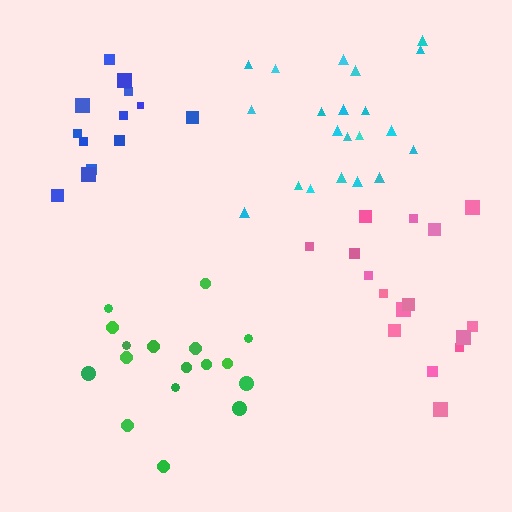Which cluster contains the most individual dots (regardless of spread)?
Cyan (21).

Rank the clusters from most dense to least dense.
blue, cyan, green, pink.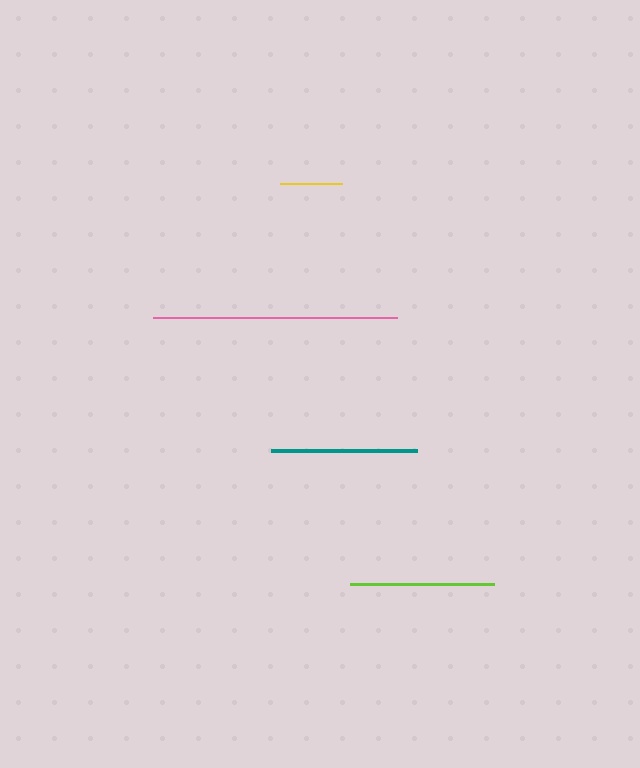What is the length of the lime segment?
The lime segment is approximately 144 pixels long.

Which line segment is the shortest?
The yellow line is the shortest at approximately 62 pixels.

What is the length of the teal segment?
The teal segment is approximately 146 pixels long.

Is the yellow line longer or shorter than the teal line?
The teal line is longer than the yellow line.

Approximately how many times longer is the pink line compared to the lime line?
The pink line is approximately 1.7 times the length of the lime line.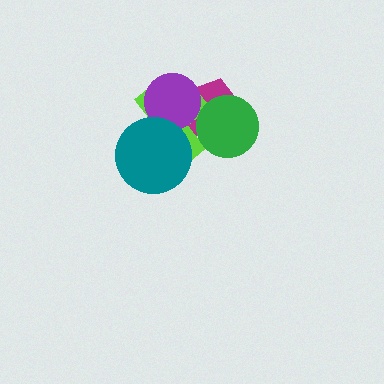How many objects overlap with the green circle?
2 objects overlap with the green circle.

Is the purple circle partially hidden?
Yes, it is partially covered by another shape.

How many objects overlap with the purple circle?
3 objects overlap with the purple circle.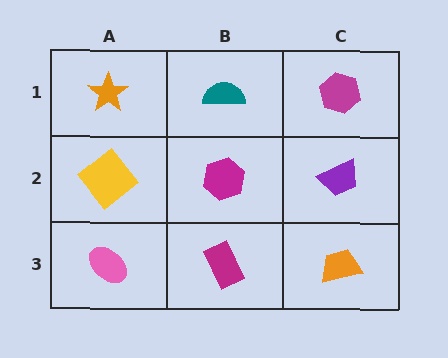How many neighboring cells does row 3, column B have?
3.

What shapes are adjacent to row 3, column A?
A yellow diamond (row 2, column A), a magenta rectangle (row 3, column B).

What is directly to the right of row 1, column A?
A teal semicircle.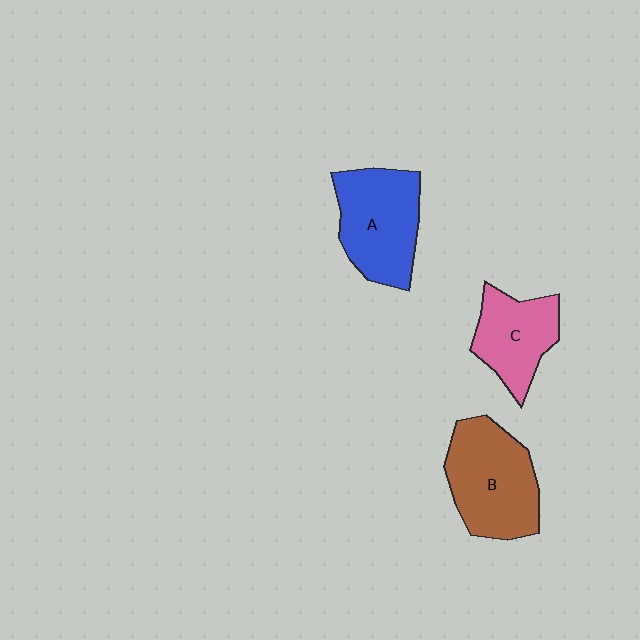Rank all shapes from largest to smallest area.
From largest to smallest: B (brown), A (blue), C (pink).